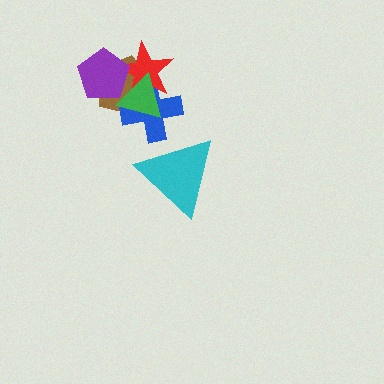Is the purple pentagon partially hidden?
Yes, it is partially covered by another shape.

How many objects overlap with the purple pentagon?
3 objects overlap with the purple pentagon.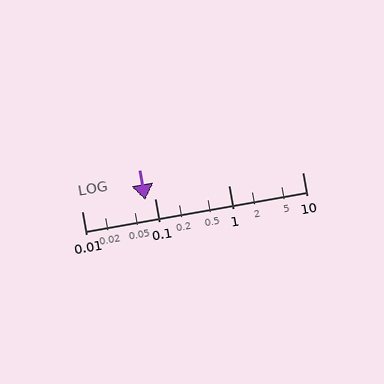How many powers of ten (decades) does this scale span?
The scale spans 3 decades, from 0.01 to 10.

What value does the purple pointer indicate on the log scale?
The pointer indicates approximately 0.074.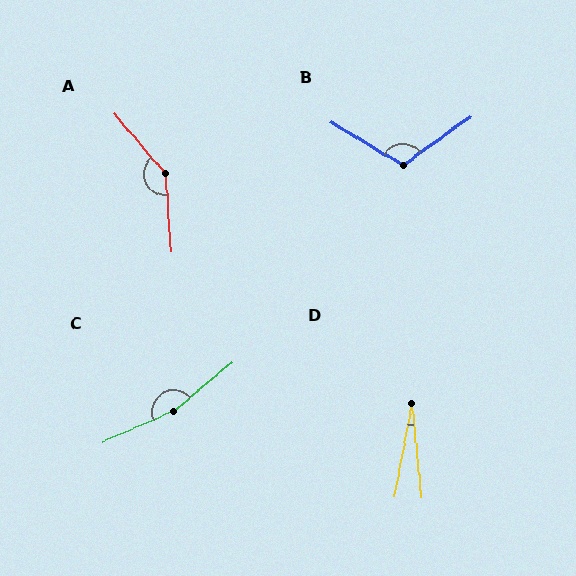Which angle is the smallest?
D, at approximately 16 degrees.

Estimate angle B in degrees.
Approximately 113 degrees.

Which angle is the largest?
C, at approximately 163 degrees.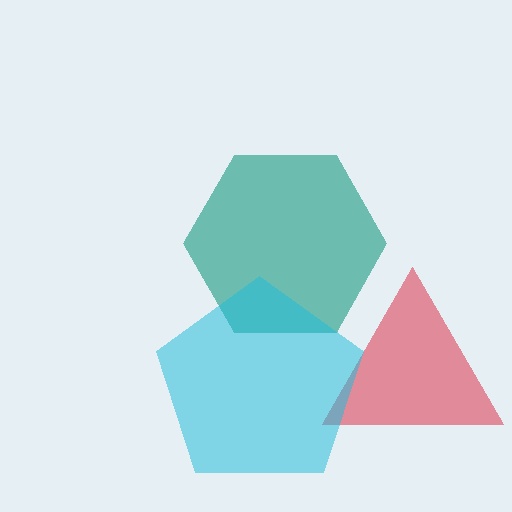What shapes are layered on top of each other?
The layered shapes are: a red triangle, a teal hexagon, a cyan pentagon.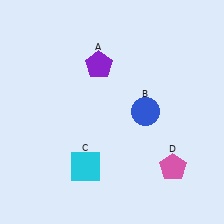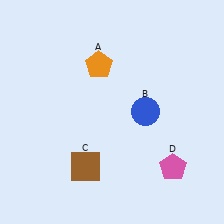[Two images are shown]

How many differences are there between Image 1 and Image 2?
There are 2 differences between the two images.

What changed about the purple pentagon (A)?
In Image 1, A is purple. In Image 2, it changed to orange.